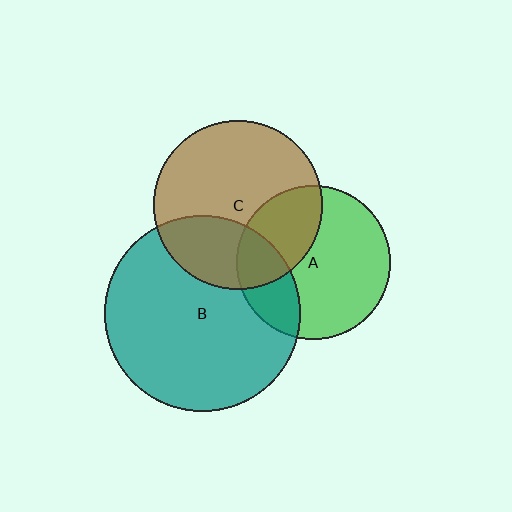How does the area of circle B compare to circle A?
Approximately 1.6 times.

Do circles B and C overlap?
Yes.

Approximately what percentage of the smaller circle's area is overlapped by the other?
Approximately 30%.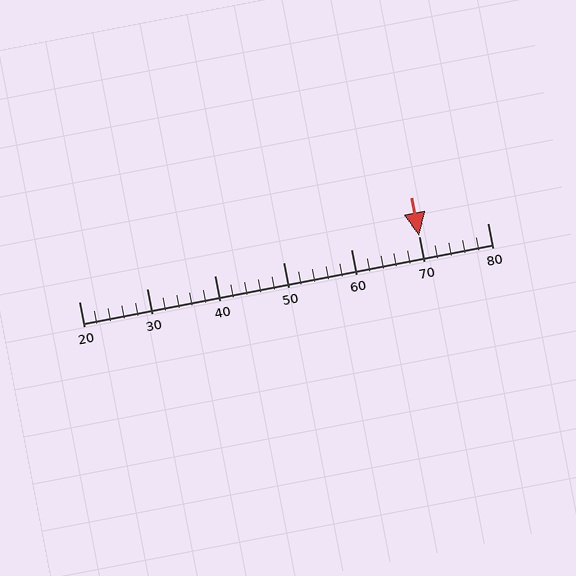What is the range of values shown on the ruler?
The ruler shows values from 20 to 80.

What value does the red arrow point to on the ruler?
The red arrow points to approximately 70.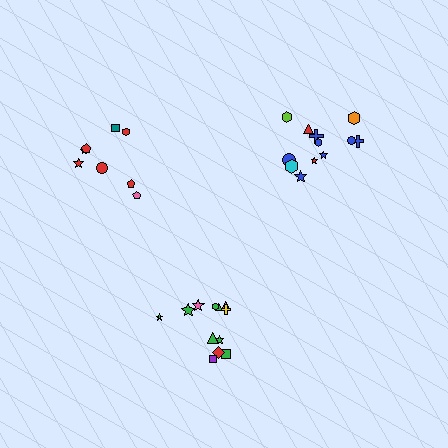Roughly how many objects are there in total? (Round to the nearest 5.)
Roughly 30 objects in total.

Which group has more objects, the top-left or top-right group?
The top-right group.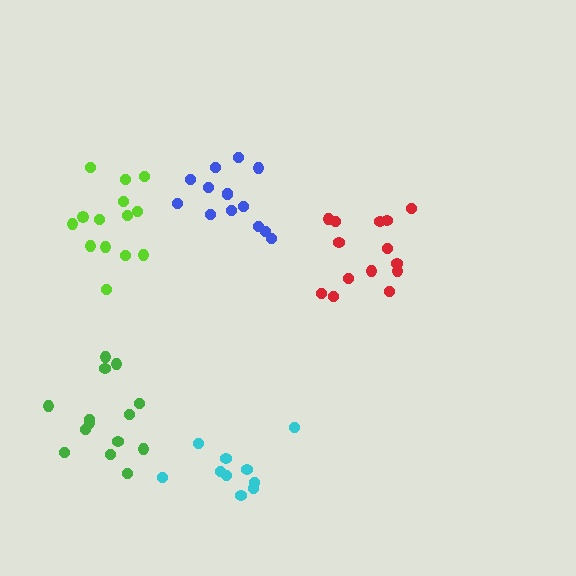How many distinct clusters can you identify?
There are 5 distinct clusters.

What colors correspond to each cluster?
The clusters are colored: red, lime, cyan, green, blue.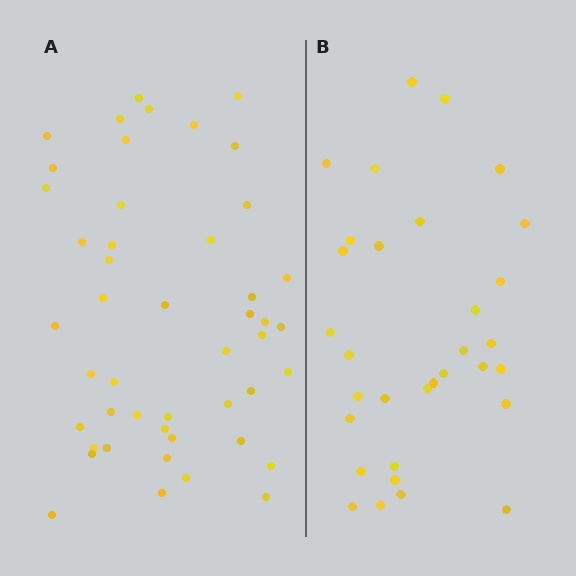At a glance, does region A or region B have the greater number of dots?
Region A (the left region) has more dots.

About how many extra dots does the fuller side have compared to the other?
Region A has approximately 15 more dots than region B.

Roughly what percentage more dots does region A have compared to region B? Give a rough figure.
About 45% more.